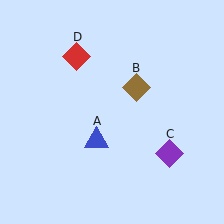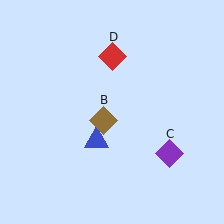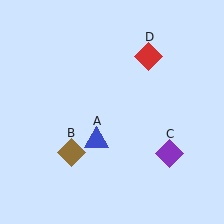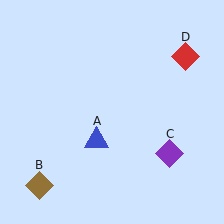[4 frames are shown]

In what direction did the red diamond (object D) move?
The red diamond (object D) moved right.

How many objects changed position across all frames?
2 objects changed position: brown diamond (object B), red diamond (object D).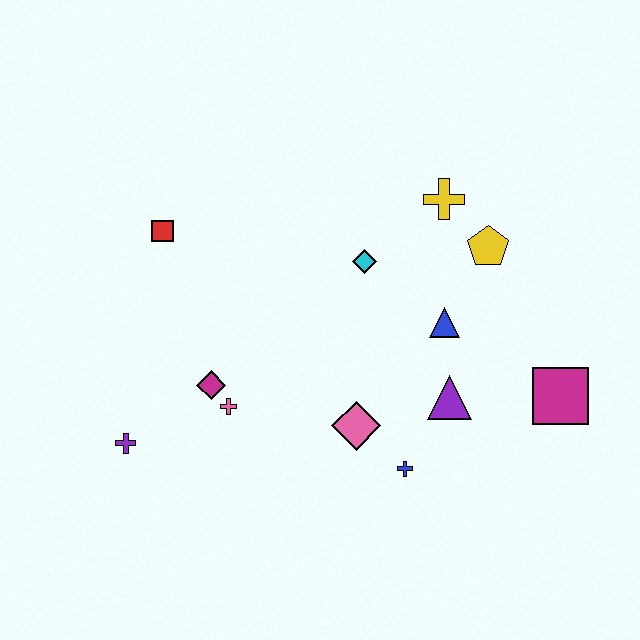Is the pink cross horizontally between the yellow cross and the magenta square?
No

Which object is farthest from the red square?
The magenta square is farthest from the red square.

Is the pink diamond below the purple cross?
No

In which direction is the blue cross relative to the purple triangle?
The blue cross is below the purple triangle.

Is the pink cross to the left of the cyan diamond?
Yes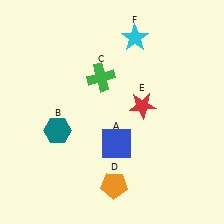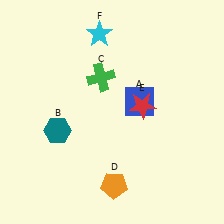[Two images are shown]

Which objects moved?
The objects that moved are: the blue square (A), the cyan star (F).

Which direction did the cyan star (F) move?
The cyan star (F) moved left.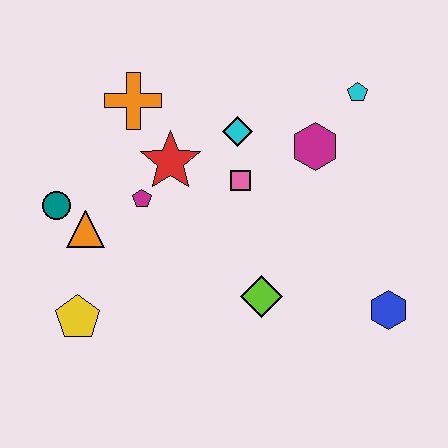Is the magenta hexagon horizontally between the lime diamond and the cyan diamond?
No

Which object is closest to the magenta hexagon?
The cyan pentagon is closest to the magenta hexagon.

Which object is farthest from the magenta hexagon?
The yellow pentagon is farthest from the magenta hexagon.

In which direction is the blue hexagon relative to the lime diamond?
The blue hexagon is to the right of the lime diamond.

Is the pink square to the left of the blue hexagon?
Yes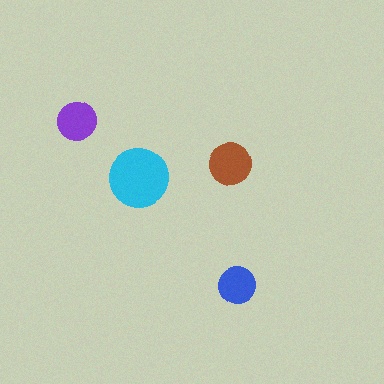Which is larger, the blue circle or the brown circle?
The brown one.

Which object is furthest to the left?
The purple circle is leftmost.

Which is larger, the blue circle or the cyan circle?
The cyan one.